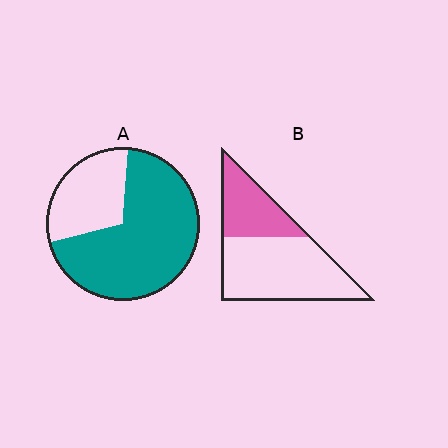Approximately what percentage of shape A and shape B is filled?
A is approximately 70% and B is approximately 35%.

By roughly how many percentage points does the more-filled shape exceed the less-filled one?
By roughly 35 percentage points (A over B).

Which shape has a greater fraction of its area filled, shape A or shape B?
Shape A.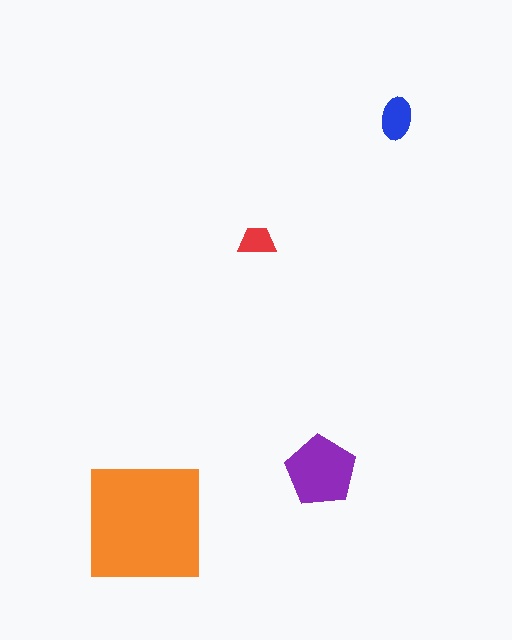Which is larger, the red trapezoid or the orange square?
The orange square.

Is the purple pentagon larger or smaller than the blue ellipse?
Larger.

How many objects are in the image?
There are 4 objects in the image.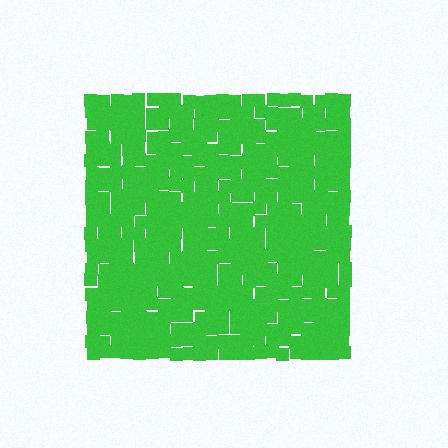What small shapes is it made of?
It is made of small squares.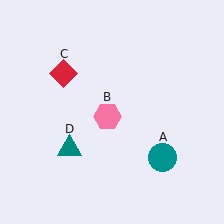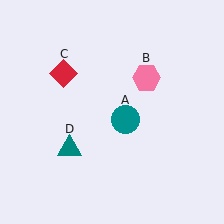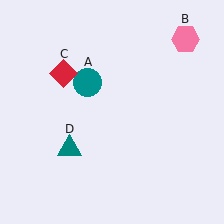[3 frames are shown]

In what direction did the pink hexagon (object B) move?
The pink hexagon (object B) moved up and to the right.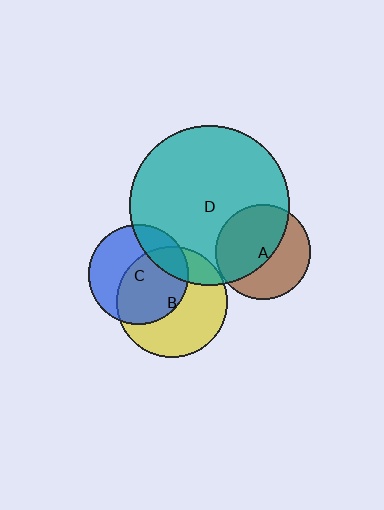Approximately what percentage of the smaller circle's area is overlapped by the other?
Approximately 55%.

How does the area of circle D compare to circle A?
Approximately 2.9 times.